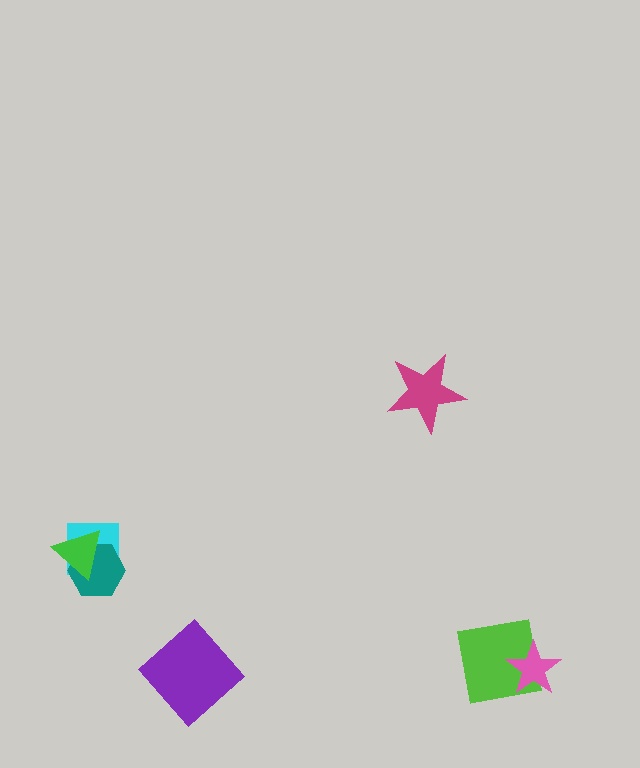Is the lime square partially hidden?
Yes, it is partially covered by another shape.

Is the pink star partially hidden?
No, no other shape covers it.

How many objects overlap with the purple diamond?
0 objects overlap with the purple diamond.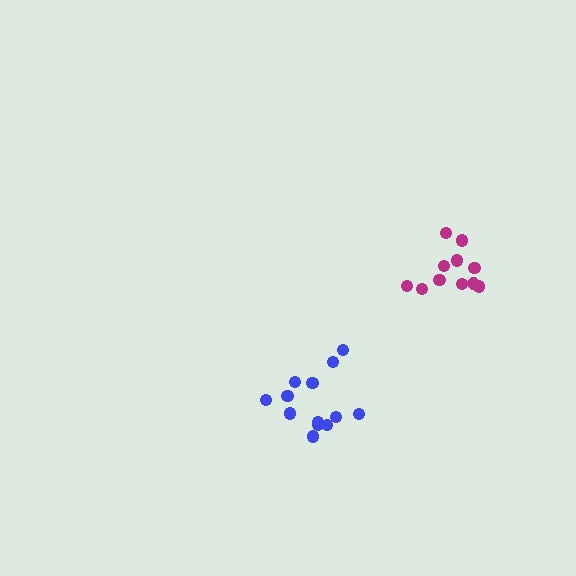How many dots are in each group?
Group 1: 11 dots, Group 2: 13 dots (24 total).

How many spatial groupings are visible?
There are 2 spatial groupings.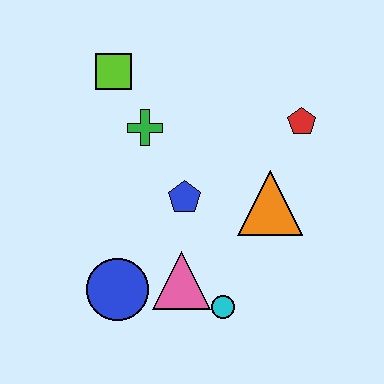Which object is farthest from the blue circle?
The red pentagon is farthest from the blue circle.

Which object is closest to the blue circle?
The pink triangle is closest to the blue circle.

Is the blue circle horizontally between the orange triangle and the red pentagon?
No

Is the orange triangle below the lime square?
Yes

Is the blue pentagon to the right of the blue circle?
Yes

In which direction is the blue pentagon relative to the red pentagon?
The blue pentagon is to the left of the red pentagon.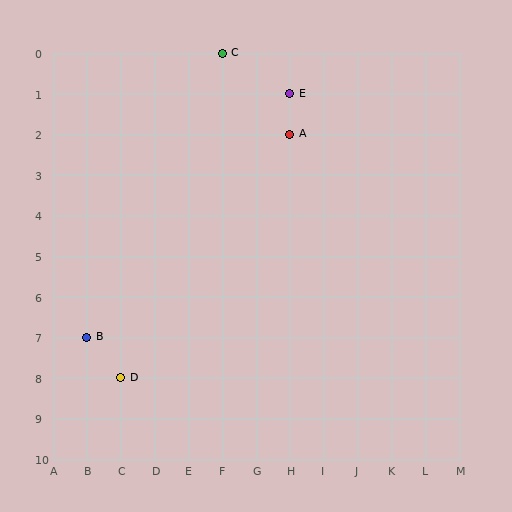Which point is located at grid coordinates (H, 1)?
Point E is at (H, 1).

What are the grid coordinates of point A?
Point A is at grid coordinates (H, 2).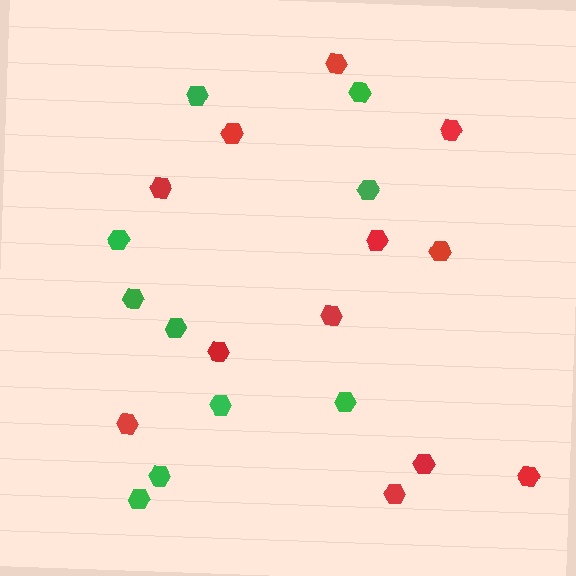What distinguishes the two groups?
There are 2 groups: one group of green hexagons (10) and one group of red hexagons (12).